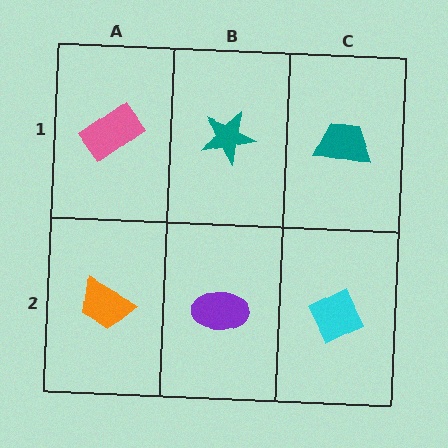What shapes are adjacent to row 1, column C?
A cyan diamond (row 2, column C), a teal star (row 1, column B).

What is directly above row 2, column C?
A teal trapezoid.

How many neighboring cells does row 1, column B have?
3.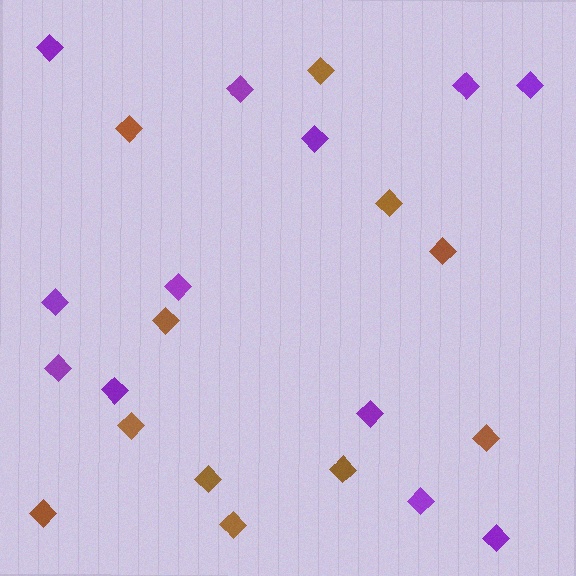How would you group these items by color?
There are 2 groups: one group of brown diamonds (11) and one group of purple diamonds (12).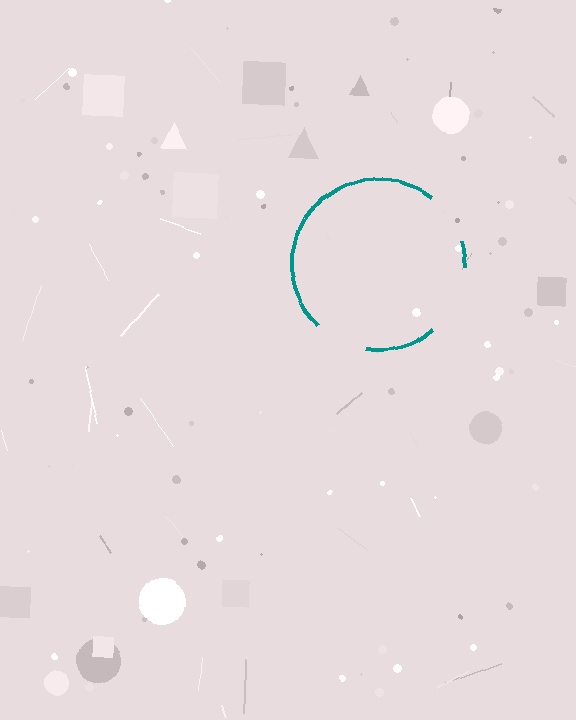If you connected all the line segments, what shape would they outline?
They would outline a circle.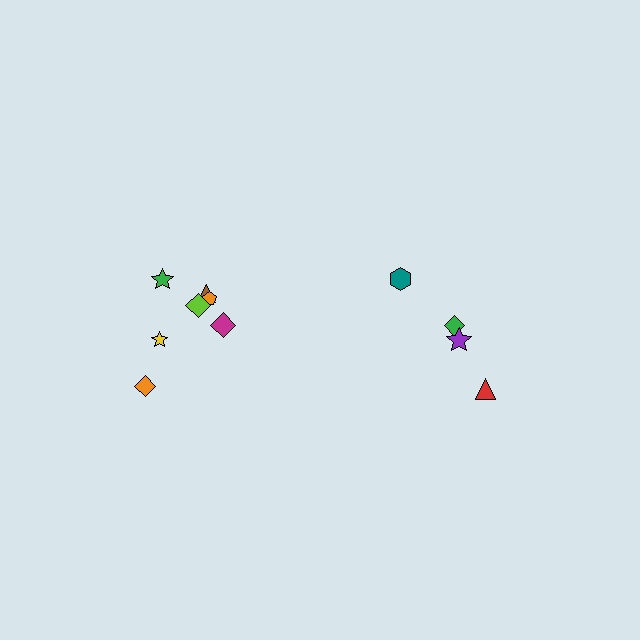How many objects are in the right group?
There are 4 objects.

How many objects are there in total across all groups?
There are 11 objects.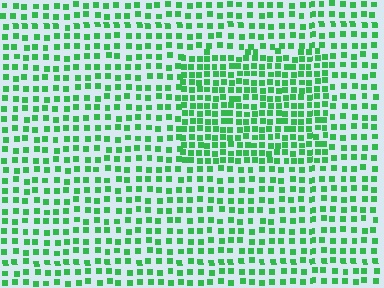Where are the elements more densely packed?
The elements are more densely packed inside the rectangle boundary.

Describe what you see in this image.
The image contains small green elements arranged at two different densities. A rectangle-shaped region is visible where the elements are more densely packed than the surrounding area.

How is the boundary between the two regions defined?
The boundary is defined by a change in element density (approximately 1.7x ratio). All elements are the same color, size, and shape.